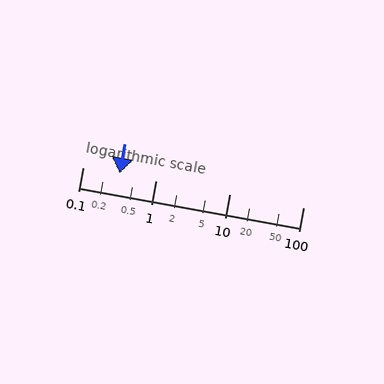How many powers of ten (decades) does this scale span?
The scale spans 3 decades, from 0.1 to 100.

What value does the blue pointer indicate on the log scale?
The pointer indicates approximately 0.32.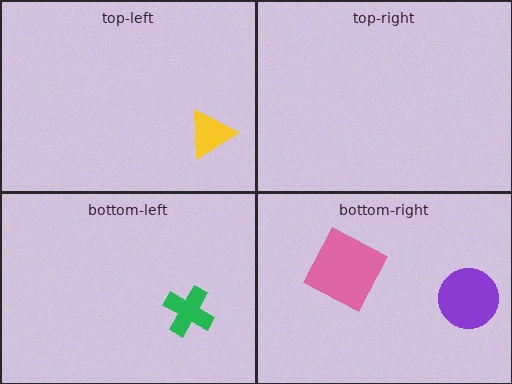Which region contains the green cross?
The bottom-left region.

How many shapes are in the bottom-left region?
1.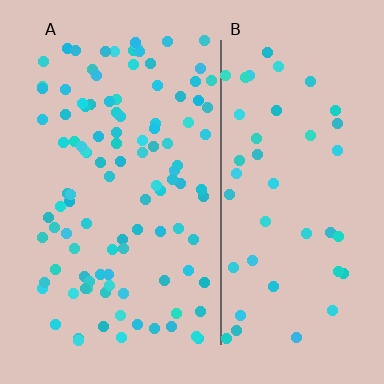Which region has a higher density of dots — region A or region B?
A (the left).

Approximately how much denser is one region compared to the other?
Approximately 2.3× — region A over region B.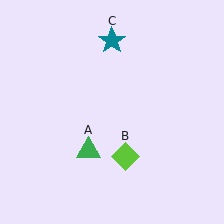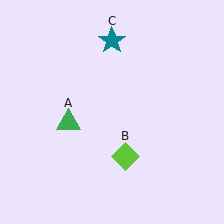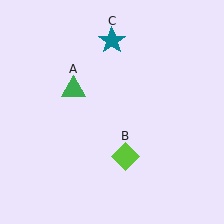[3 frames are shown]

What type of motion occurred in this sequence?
The green triangle (object A) rotated clockwise around the center of the scene.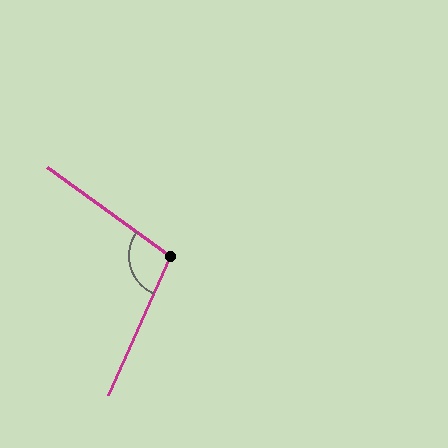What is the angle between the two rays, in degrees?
Approximately 102 degrees.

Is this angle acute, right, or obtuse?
It is obtuse.